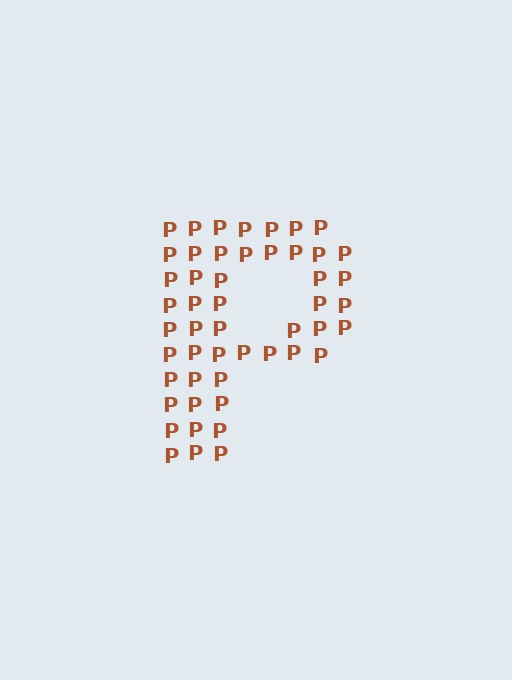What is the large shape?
The large shape is the letter P.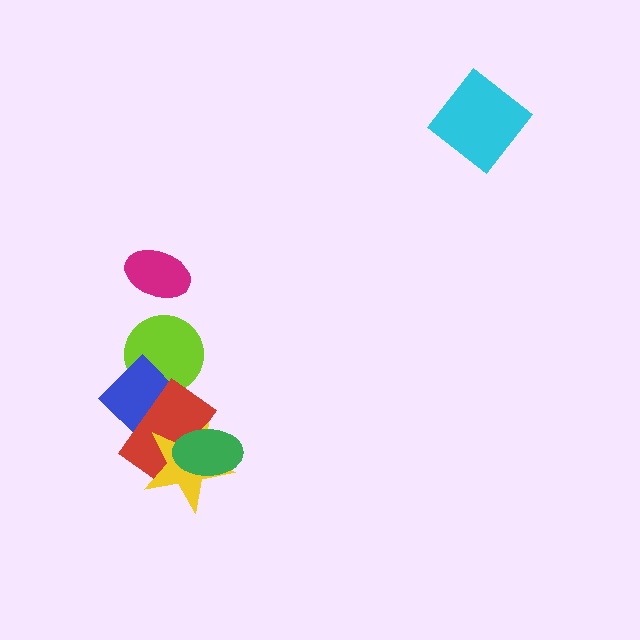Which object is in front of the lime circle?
The blue diamond is in front of the lime circle.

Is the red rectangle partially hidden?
Yes, it is partially covered by another shape.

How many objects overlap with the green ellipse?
2 objects overlap with the green ellipse.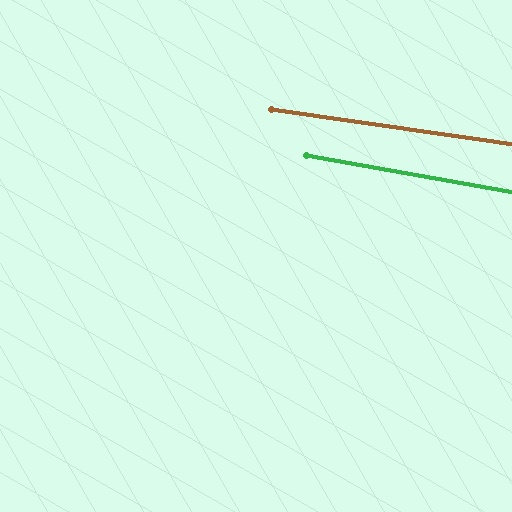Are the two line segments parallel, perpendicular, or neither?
Parallel — their directions differ by only 1.8°.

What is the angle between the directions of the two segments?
Approximately 2 degrees.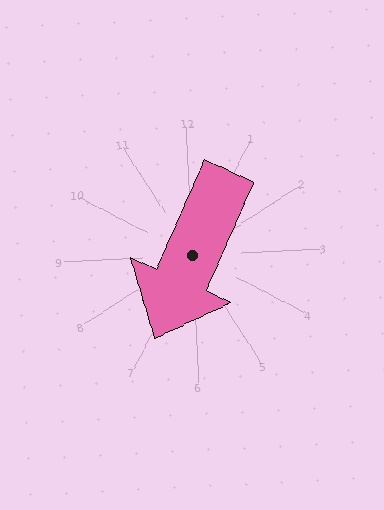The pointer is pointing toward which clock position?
Roughly 7 o'clock.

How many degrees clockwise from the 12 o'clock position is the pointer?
Approximately 207 degrees.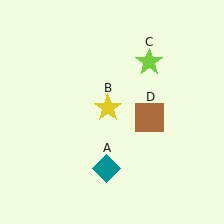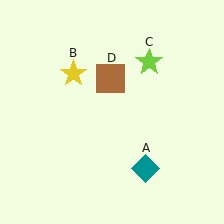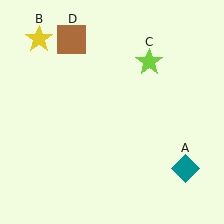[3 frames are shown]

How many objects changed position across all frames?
3 objects changed position: teal diamond (object A), yellow star (object B), brown square (object D).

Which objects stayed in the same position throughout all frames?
Lime star (object C) remained stationary.